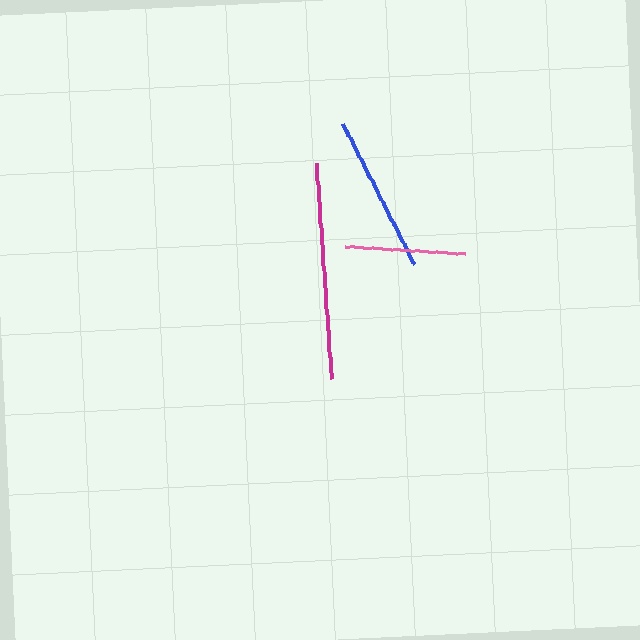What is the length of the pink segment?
The pink segment is approximately 120 pixels long.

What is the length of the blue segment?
The blue segment is approximately 159 pixels long.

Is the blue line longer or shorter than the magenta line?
The magenta line is longer than the blue line.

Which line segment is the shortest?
The pink line is the shortest at approximately 120 pixels.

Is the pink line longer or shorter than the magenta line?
The magenta line is longer than the pink line.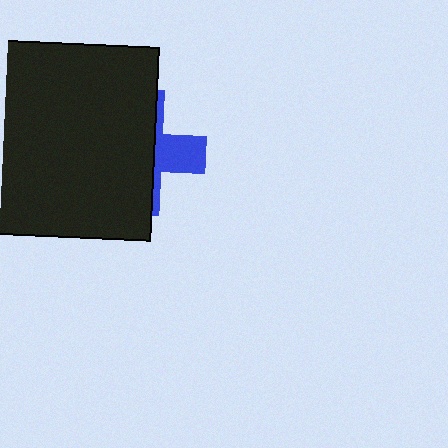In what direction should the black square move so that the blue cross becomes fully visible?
The black square should move left. That is the shortest direction to clear the overlap and leave the blue cross fully visible.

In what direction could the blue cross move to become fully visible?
The blue cross could move right. That would shift it out from behind the black square entirely.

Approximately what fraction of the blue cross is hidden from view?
Roughly 68% of the blue cross is hidden behind the black square.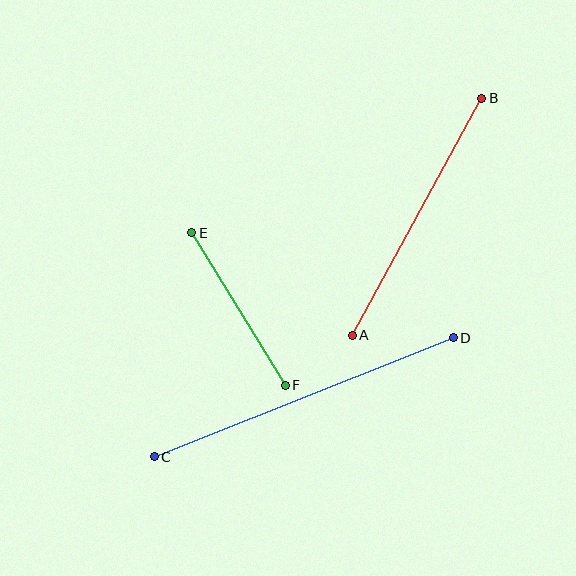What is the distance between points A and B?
The distance is approximately 270 pixels.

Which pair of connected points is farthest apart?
Points C and D are farthest apart.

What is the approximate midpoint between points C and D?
The midpoint is at approximately (304, 397) pixels.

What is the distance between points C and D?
The distance is approximately 322 pixels.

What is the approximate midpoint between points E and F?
The midpoint is at approximately (239, 309) pixels.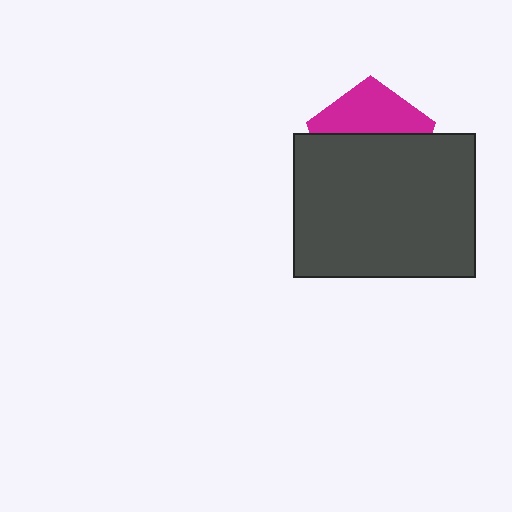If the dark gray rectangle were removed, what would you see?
You would see the complete magenta pentagon.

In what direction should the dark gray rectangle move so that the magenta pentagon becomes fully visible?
The dark gray rectangle should move down. That is the shortest direction to clear the overlap and leave the magenta pentagon fully visible.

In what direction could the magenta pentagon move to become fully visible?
The magenta pentagon could move up. That would shift it out from behind the dark gray rectangle entirely.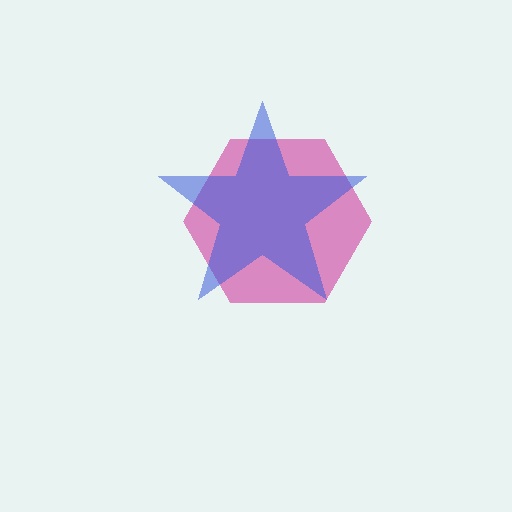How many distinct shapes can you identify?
There are 2 distinct shapes: a magenta hexagon, a blue star.